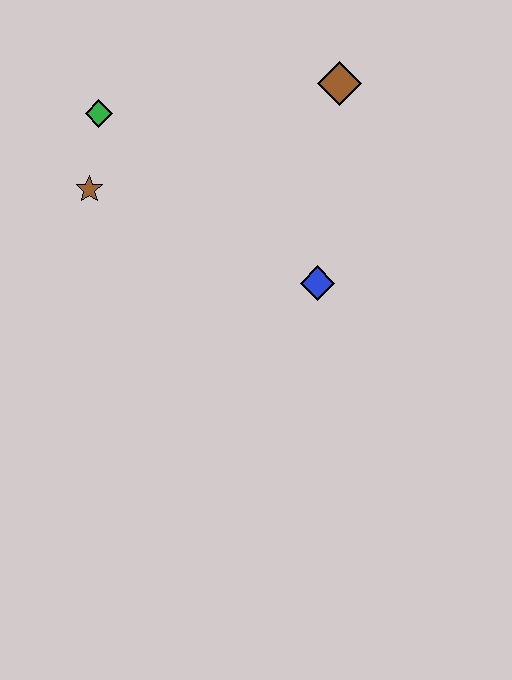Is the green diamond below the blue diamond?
No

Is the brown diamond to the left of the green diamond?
No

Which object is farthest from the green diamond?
The blue diamond is farthest from the green diamond.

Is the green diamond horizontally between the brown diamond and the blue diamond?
No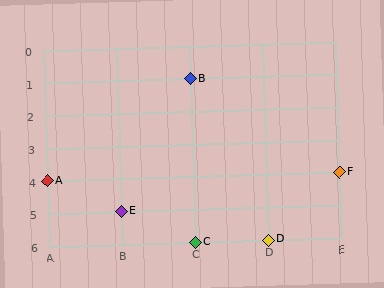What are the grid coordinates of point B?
Point B is at grid coordinates (C, 1).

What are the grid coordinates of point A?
Point A is at grid coordinates (A, 4).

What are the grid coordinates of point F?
Point F is at grid coordinates (E, 4).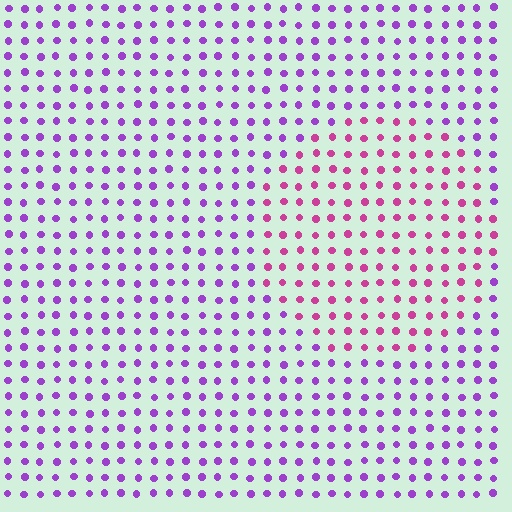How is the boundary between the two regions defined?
The boundary is defined purely by a slight shift in hue (about 41 degrees). Spacing, size, and orientation are identical on both sides.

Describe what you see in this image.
The image is filled with small purple elements in a uniform arrangement. A circle-shaped region is visible where the elements are tinted to a slightly different hue, forming a subtle color boundary.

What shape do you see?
I see a circle.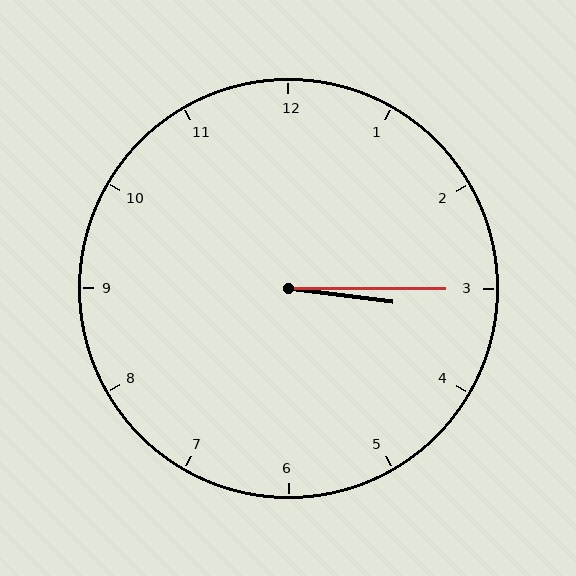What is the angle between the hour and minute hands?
Approximately 8 degrees.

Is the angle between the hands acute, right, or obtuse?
It is acute.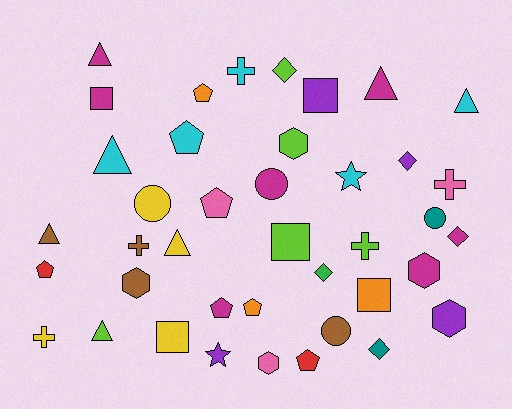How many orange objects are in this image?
There are 3 orange objects.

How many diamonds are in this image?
There are 5 diamonds.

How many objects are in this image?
There are 40 objects.